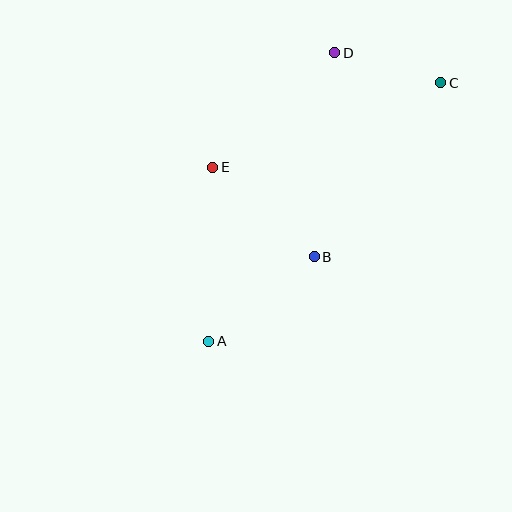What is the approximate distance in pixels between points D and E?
The distance between D and E is approximately 167 pixels.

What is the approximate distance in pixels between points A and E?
The distance between A and E is approximately 174 pixels.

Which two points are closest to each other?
Points C and D are closest to each other.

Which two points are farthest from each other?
Points A and C are farthest from each other.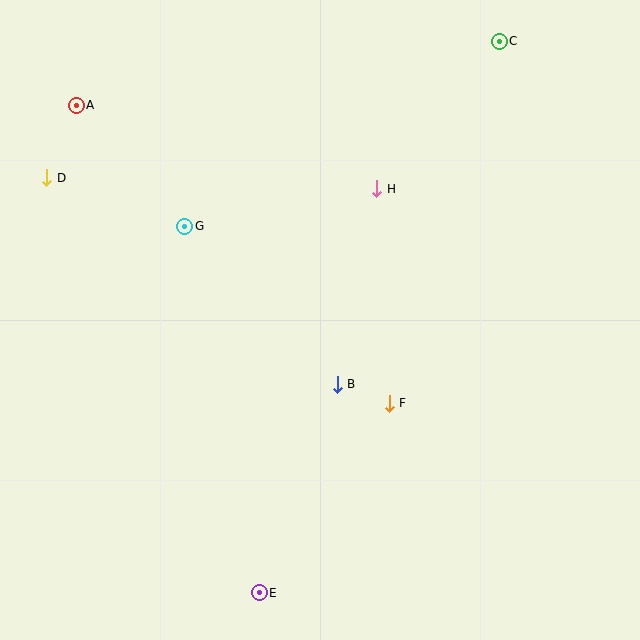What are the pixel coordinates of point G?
Point G is at (185, 226).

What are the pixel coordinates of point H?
Point H is at (377, 189).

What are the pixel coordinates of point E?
Point E is at (259, 593).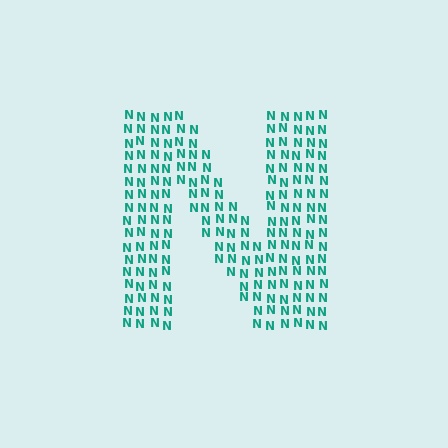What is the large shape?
The large shape is the letter N.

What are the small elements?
The small elements are letter N's.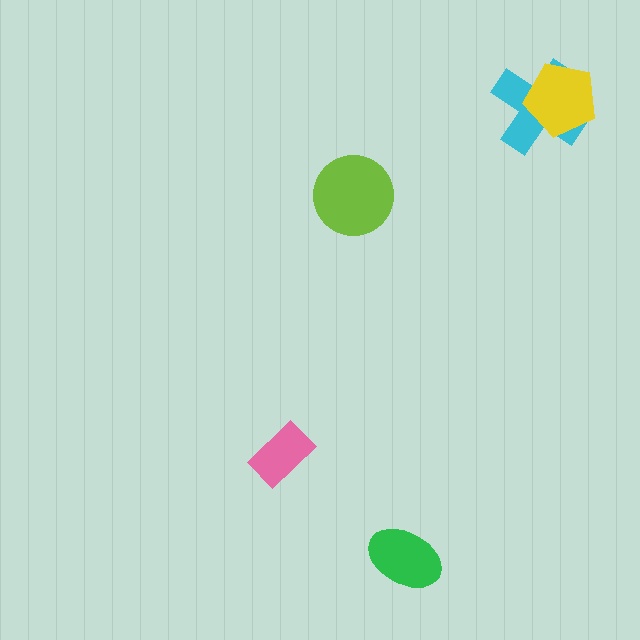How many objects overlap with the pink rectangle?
0 objects overlap with the pink rectangle.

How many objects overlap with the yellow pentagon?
1 object overlaps with the yellow pentagon.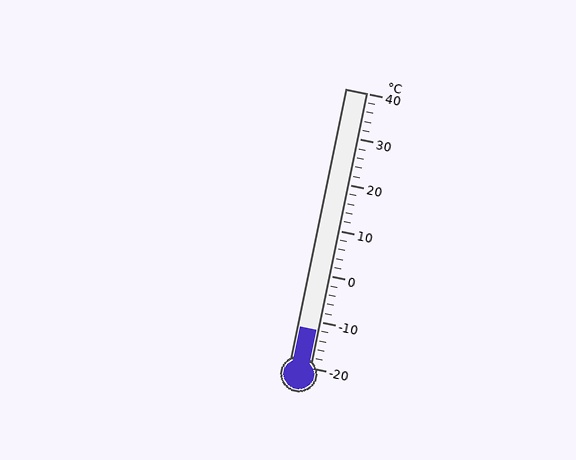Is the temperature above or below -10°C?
The temperature is below -10°C.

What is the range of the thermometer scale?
The thermometer scale ranges from -20°C to 40°C.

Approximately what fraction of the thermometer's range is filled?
The thermometer is filled to approximately 15% of its range.